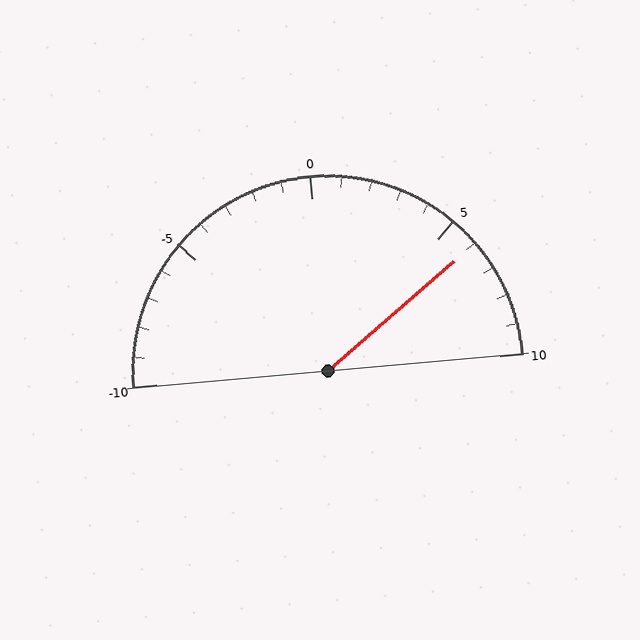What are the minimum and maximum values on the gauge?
The gauge ranges from -10 to 10.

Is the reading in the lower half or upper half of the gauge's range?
The reading is in the upper half of the range (-10 to 10).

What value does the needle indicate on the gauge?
The needle indicates approximately 6.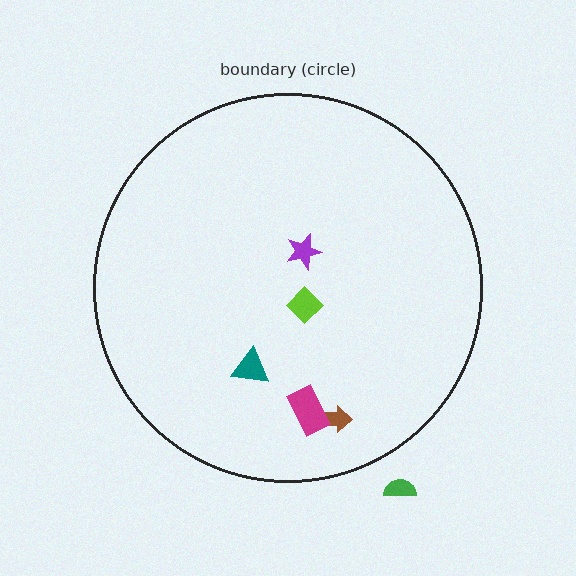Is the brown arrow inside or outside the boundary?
Inside.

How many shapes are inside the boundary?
5 inside, 1 outside.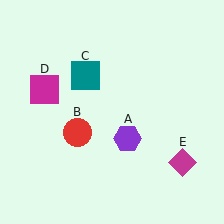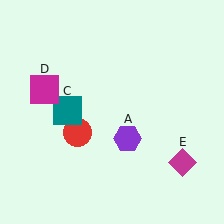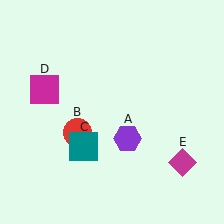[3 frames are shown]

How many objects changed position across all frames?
1 object changed position: teal square (object C).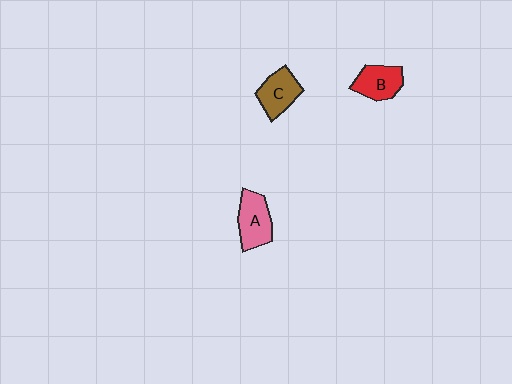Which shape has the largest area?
Shape A (pink).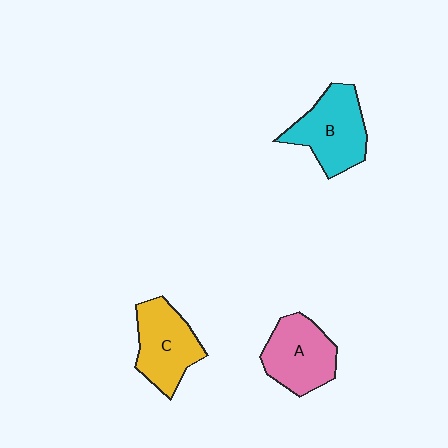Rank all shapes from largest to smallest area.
From largest to smallest: B (cyan), A (pink), C (yellow).